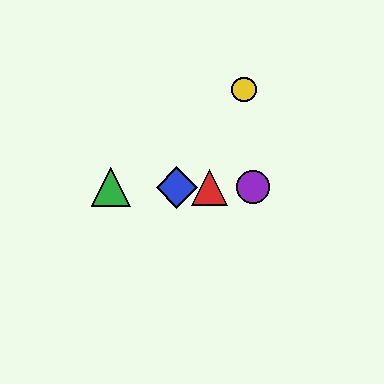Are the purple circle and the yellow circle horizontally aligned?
No, the purple circle is at y≈187 and the yellow circle is at y≈90.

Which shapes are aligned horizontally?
The red triangle, the blue diamond, the green triangle, the purple circle are aligned horizontally.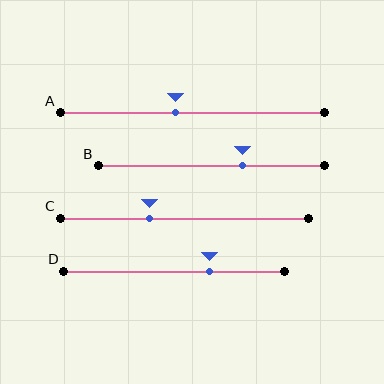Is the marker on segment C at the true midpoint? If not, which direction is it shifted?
No, the marker on segment C is shifted to the left by about 14% of the segment length.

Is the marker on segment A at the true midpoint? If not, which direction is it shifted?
No, the marker on segment A is shifted to the left by about 6% of the segment length.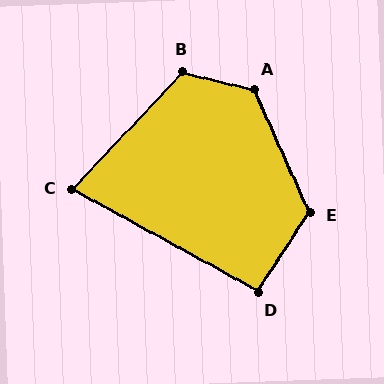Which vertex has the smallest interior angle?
C, at approximately 76 degrees.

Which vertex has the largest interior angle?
A, at approximately 128 degrees.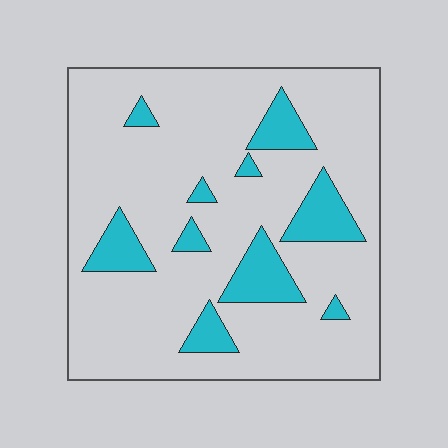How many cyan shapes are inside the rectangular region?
10.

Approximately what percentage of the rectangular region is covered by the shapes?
Approximately 15%.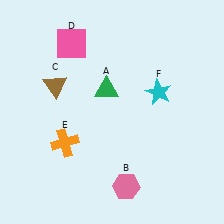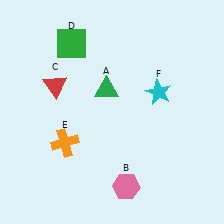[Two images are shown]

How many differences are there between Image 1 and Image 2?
There are 2 differences between the two images.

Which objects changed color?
C changed from brown to red. D changed from pink to green.